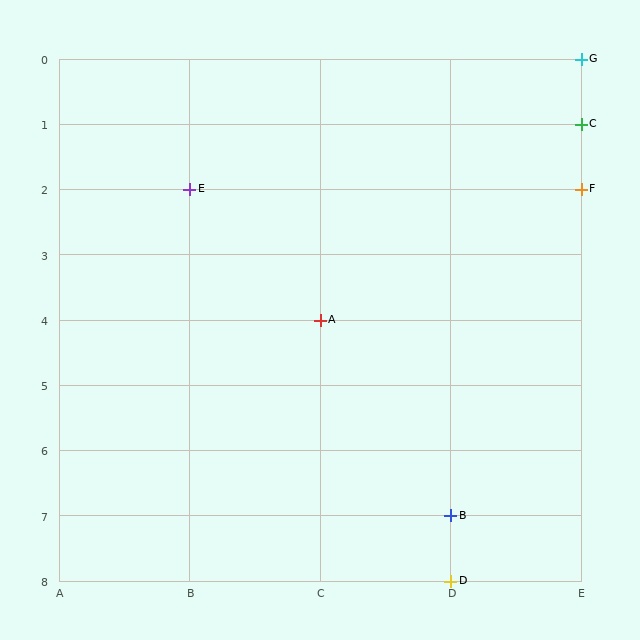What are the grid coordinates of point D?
Point D is at grid coordinates (D, 8).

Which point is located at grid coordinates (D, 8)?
Point D is at (D, 8).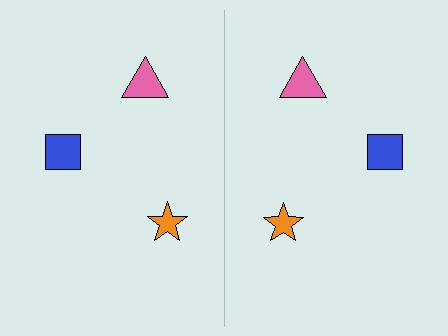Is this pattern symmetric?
Yes, this pattern has bilateral (reflection) symmetry.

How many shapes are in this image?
There are 6 shapes in this image.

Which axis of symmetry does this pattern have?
The pattern has a vertical axis of symmetry running through the center of the image.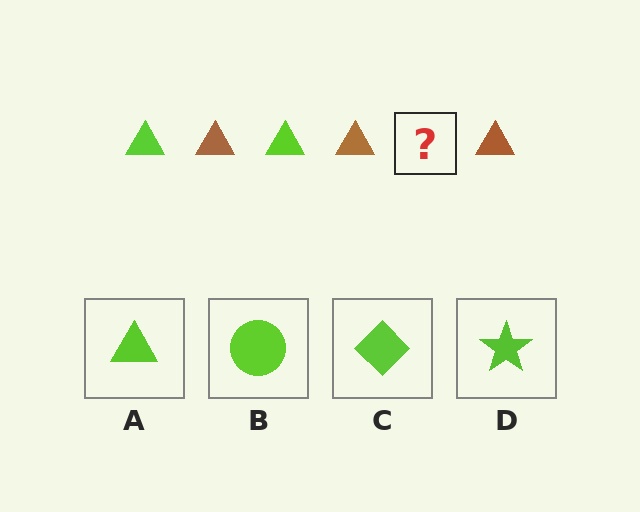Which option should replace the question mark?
Option A.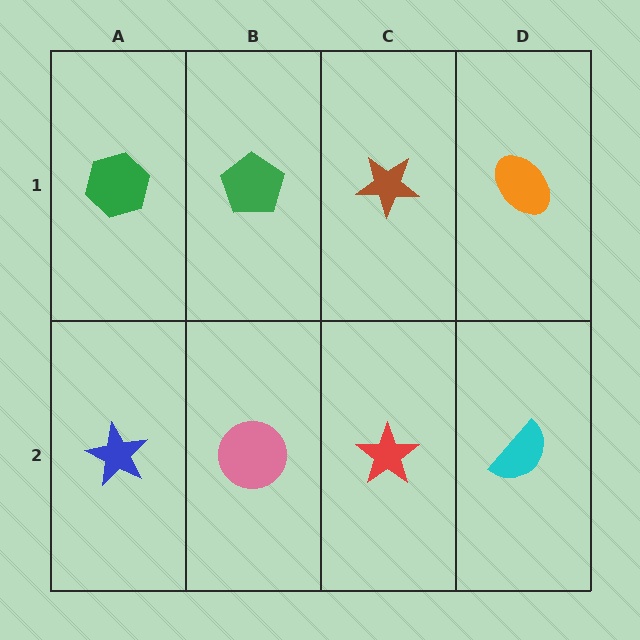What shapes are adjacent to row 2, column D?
An orange ellipse (row 1, column D), a red star (row 2, column C).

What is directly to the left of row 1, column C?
A green pentagon.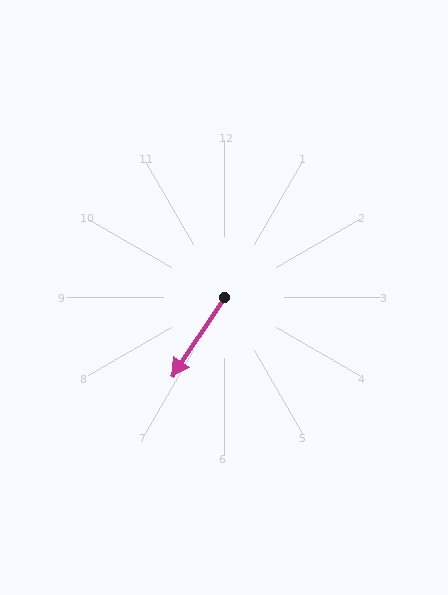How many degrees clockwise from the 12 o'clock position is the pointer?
Approximately 214 degrees.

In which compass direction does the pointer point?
Southwest.